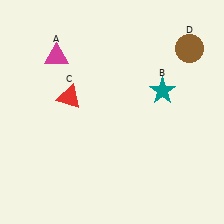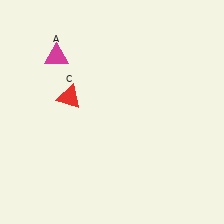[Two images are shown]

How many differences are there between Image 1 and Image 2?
There are 2 differences between the two images.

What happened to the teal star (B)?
The teal star (B) was removed in Image 2. It was in the top-right area of Image 1.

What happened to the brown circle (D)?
The brown circle (D) was removed in Image 2. It was in the top-right area of Image 1.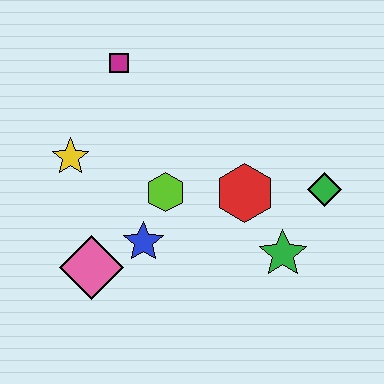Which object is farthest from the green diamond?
The yellow star is farthest from the green diamond.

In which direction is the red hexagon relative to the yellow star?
The red hexagon is to the right of the yellow star.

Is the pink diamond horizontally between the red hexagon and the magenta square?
No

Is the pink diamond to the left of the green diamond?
Yes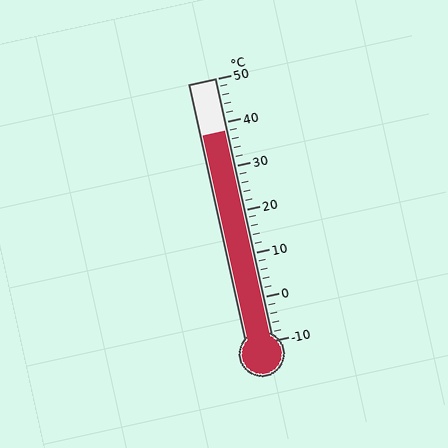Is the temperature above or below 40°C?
The temperature is below 40°C.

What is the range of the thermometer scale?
The thermometer scale ranges from -10°C to 50°C.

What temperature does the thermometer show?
The thermometer shows approximately 38°C.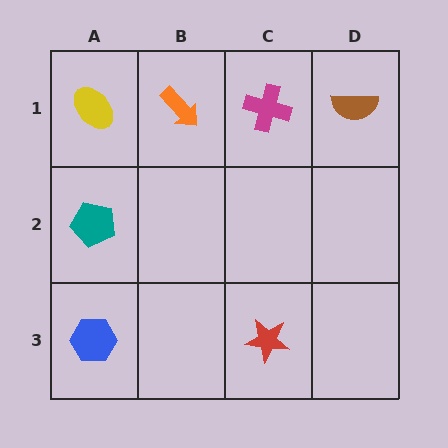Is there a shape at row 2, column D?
No, that cell is empty.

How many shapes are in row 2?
1 shape.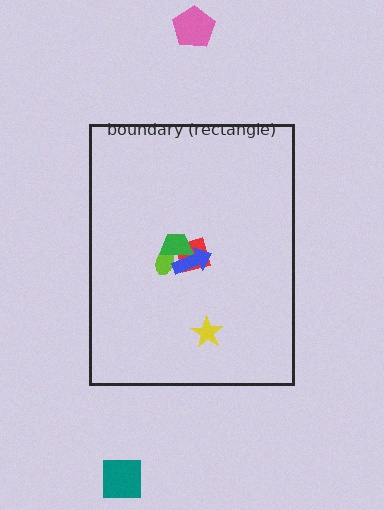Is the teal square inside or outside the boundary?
Outside.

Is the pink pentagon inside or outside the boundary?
Outside.